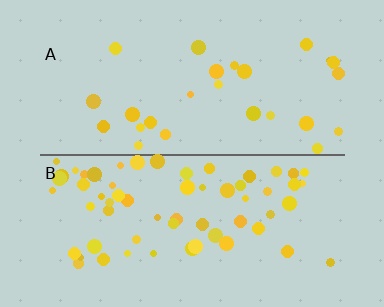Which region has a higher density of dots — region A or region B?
B (the bottom).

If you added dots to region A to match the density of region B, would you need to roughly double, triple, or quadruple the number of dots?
Approximately double.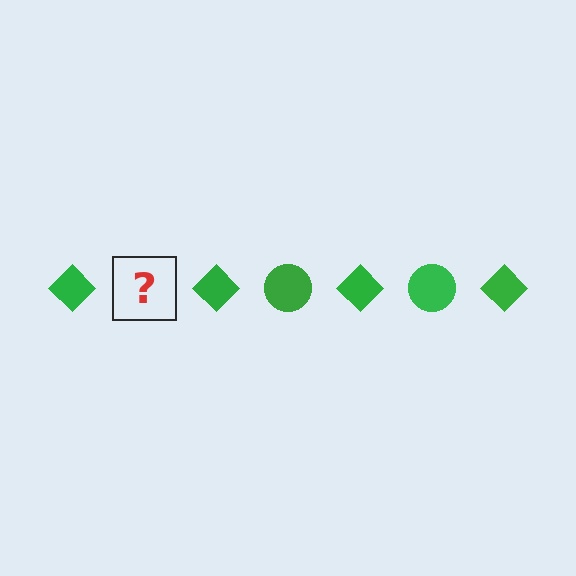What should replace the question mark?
The question mark should be replaced with a green circle.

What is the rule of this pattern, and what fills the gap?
The rule is that the pattern cycles through diamond, circle shapes in green. The gap should be filled with a green circle.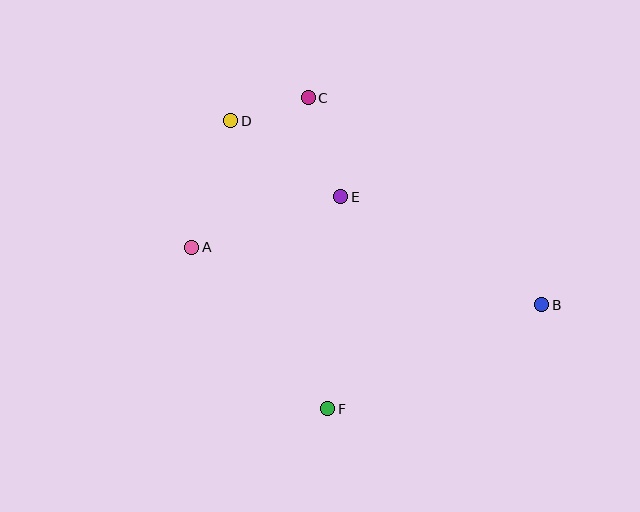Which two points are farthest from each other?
Points B and D are farthest from each other.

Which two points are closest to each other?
Points C and D are closest to each other.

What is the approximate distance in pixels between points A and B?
The distance between A and B is approximately 355 pixels.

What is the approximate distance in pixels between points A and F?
The distance between A and F is approximately 212 pixels.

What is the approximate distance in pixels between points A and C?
The distance between A and C is approximately 189 pixels.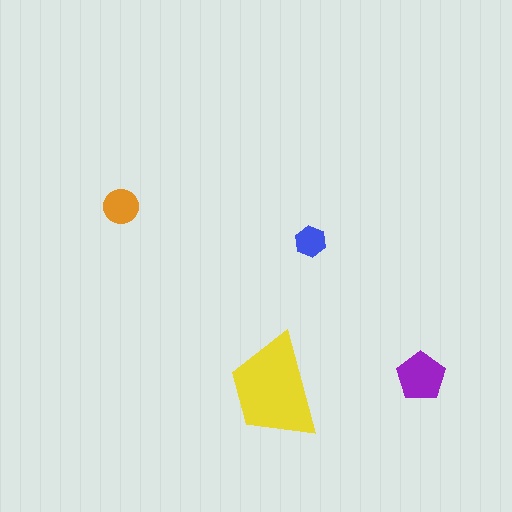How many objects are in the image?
There are 4 objects in the image.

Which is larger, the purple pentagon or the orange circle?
The purple pentagon.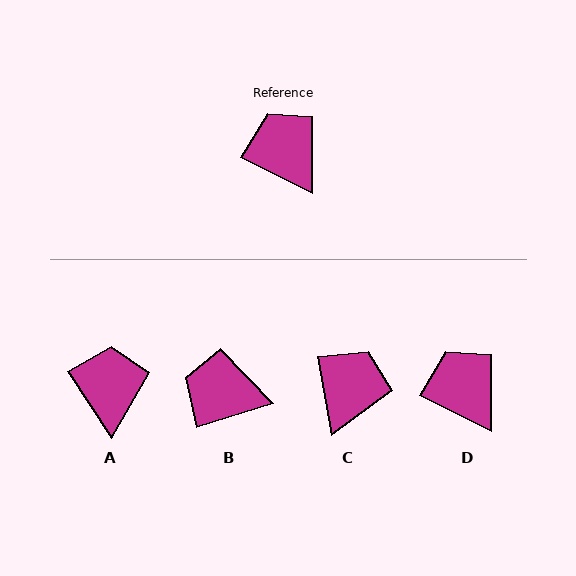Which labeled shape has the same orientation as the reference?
D.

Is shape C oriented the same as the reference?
No, it is off by about 54 degrees.